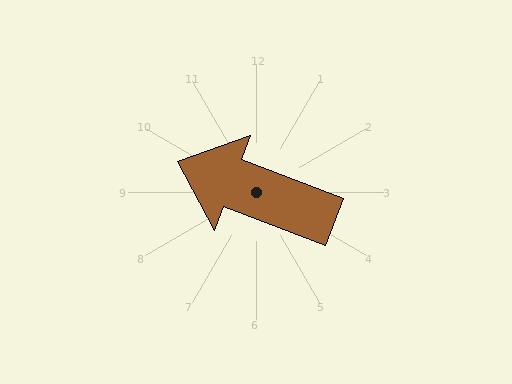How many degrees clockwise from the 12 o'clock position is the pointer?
Approximately 291 degrees.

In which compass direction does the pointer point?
West.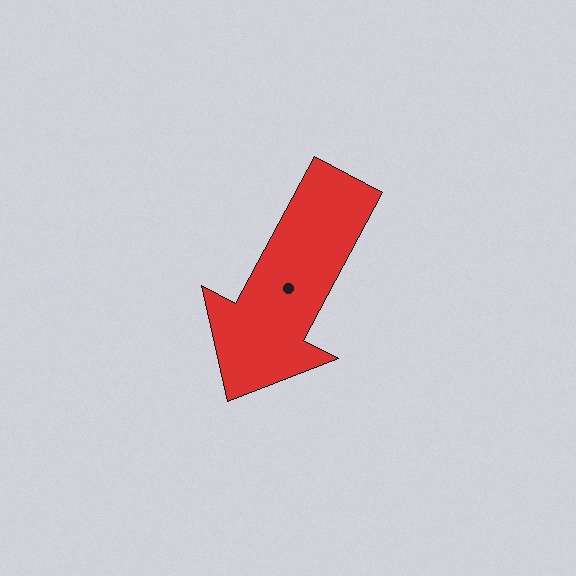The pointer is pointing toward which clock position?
Roughly 7 o'clock.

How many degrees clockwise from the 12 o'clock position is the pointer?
Approximately 208 degrees.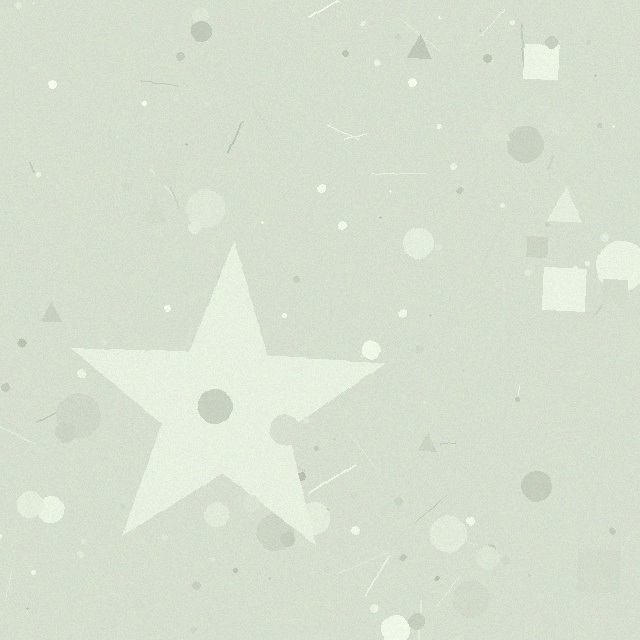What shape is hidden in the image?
A star is hidden in the image.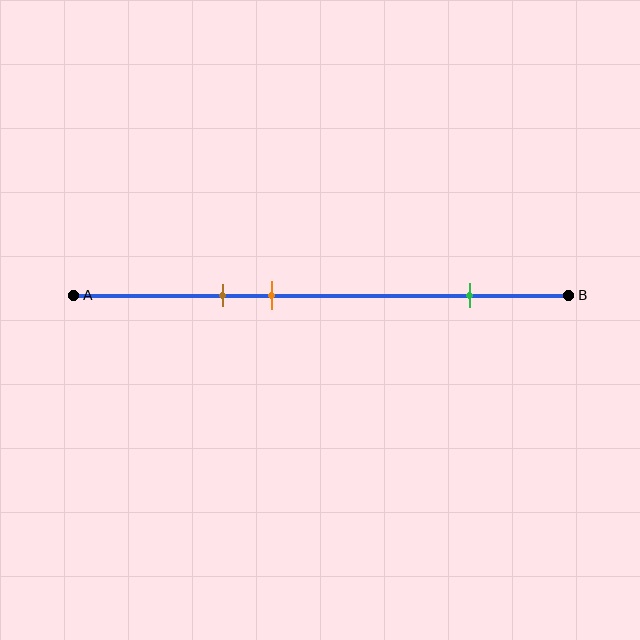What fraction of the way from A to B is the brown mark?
The brown mark is approximately 30% (0.3) of the way from A to B.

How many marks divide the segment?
There are 3 marks dividing the segment.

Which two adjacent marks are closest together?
The brown and orange marks are the closest adjacent pair.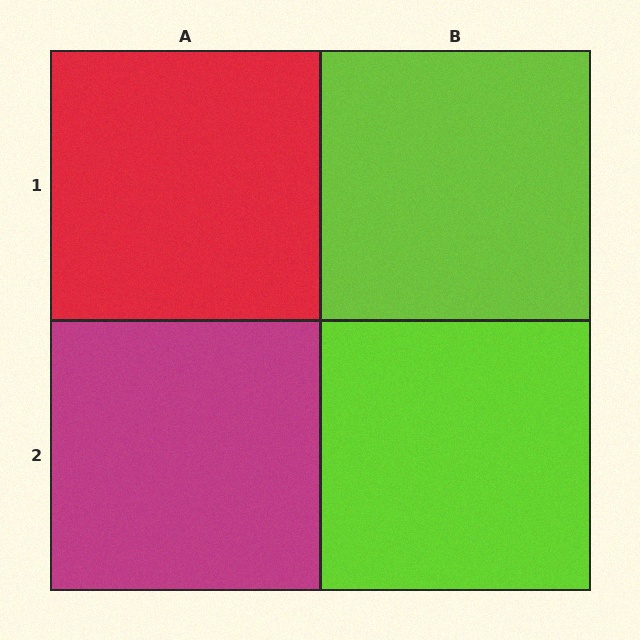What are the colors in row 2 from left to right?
Magenta, lime.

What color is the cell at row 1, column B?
Lime.